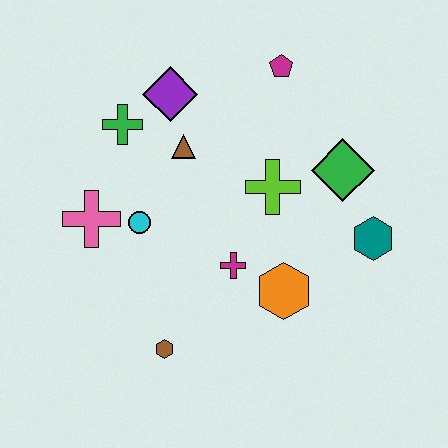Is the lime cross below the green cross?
Yes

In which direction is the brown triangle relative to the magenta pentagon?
The brown triangle is to the left of the magenta pentagon.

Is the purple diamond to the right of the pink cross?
Yes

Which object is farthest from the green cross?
The teal hexagon is farthest from the green cross.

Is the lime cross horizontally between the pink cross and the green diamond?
Yes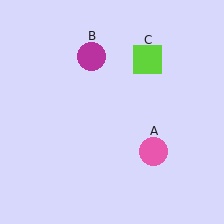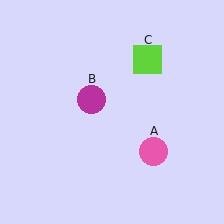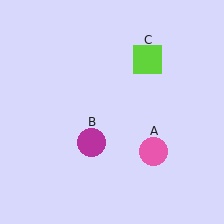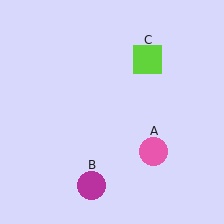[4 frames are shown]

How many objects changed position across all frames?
1 object changed position: magenta circle (object B).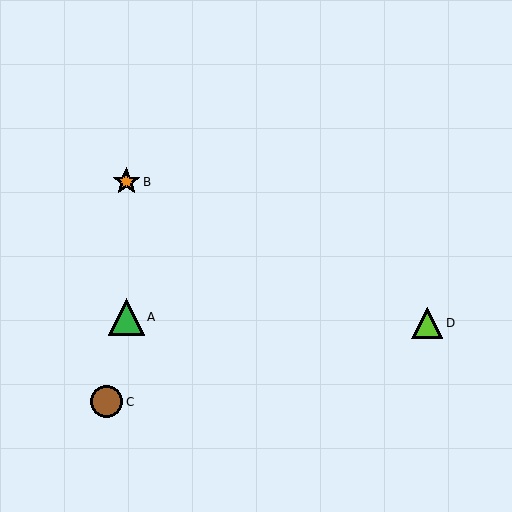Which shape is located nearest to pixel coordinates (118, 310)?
The green triangle (labeled A) at (126, 317) is nearest to that location.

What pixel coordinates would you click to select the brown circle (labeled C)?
Click at (107, 402) to select the brown circle C.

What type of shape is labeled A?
Shape A is a green triangle.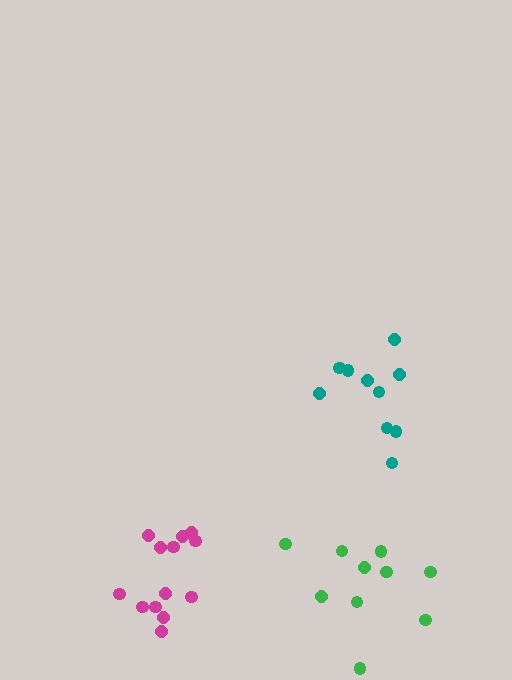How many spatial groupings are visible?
There are 3 spatial groupings.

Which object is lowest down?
The magenta cluster is bottommost.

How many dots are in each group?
Group 1: 10 dots, Group 2: 10 dots, Group 3: 13 dots (33 total).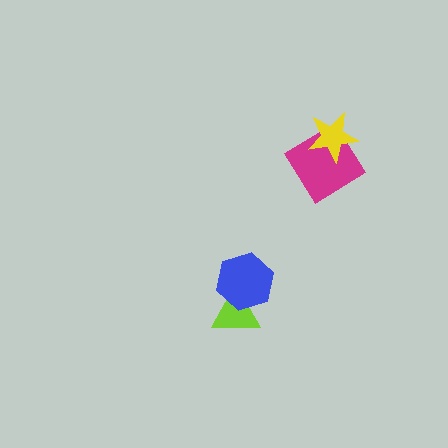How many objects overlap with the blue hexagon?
1 object overlaps with the blue hexagon.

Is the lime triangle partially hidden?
Yes, it is partially covered by another shape.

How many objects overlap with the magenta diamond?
1 object overlaps with the magenta diamond.